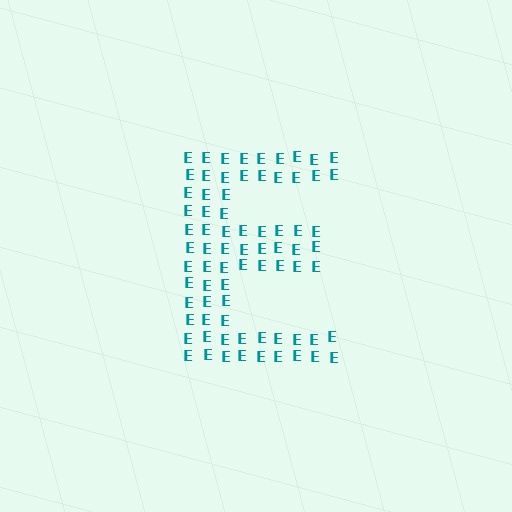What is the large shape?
The large shape is the letter E.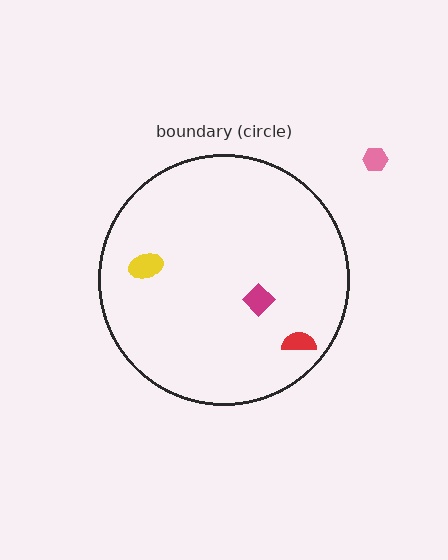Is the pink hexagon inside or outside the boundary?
Outside.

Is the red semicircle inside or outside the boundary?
Inside.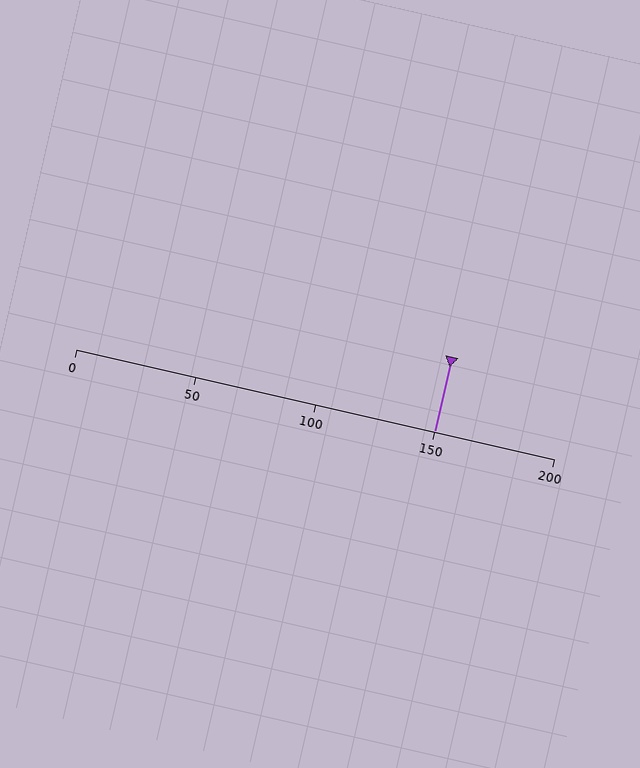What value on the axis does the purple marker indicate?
The marker indicates approximately 150.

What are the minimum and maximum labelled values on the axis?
The axis runs from 0 to 200.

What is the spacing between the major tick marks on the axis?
The major ticks are spaced 50 apart.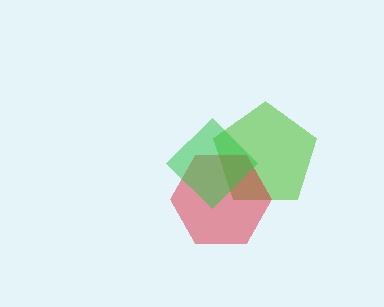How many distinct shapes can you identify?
There are 3 distinct shapes: a lime pentagon, a red hexagon, a green diamond.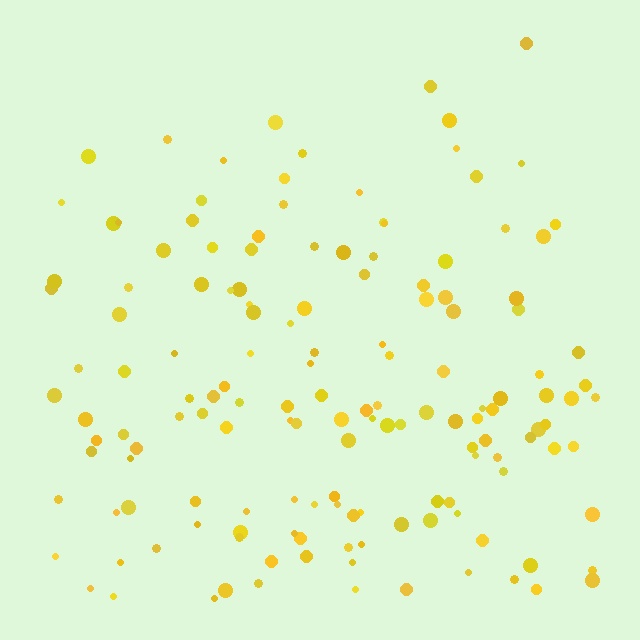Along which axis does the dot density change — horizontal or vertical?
Vertical.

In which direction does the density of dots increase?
From top to bottom, with the bottom side densest.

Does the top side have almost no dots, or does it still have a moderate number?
Still a moderate number, just noticeably fewer than the bottom.